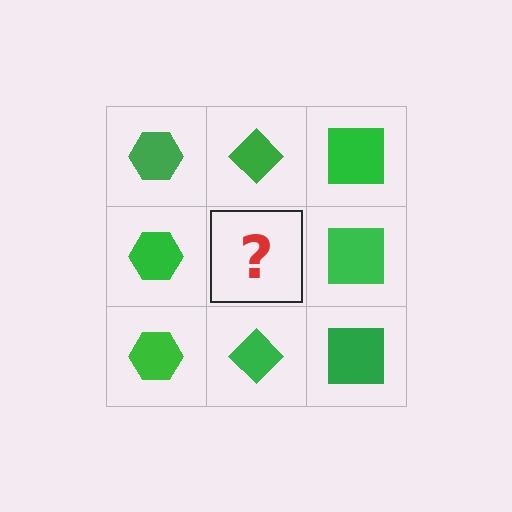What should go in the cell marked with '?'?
The missing cell should contain a green diamond.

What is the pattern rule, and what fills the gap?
The rule is that each column has a consistent shape. The gap should be filled with a green diamond.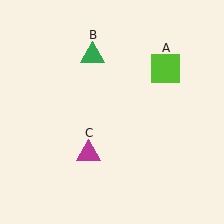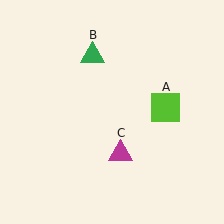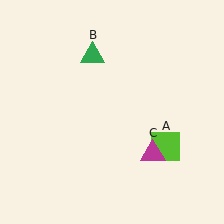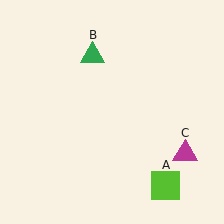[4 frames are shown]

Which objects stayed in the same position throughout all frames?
Green triangle (object B) remained stationary.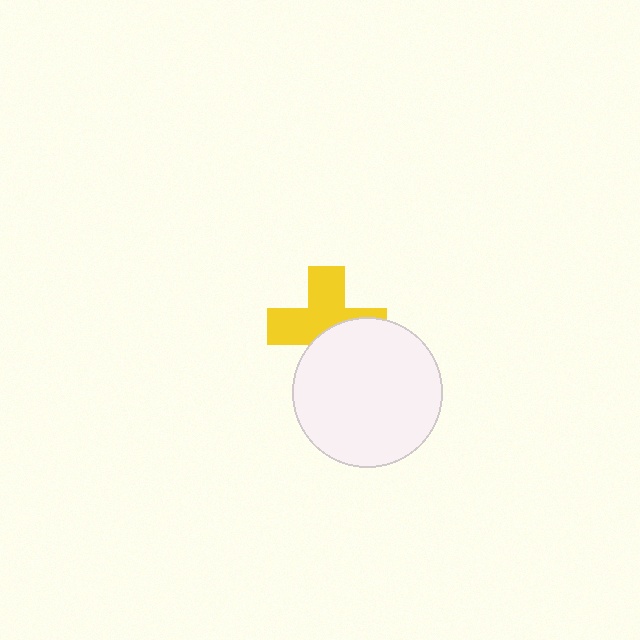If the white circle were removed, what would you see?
You would see the complete yellow cross.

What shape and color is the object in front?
The object in front is a white circle.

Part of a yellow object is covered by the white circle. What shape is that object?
It is a cross.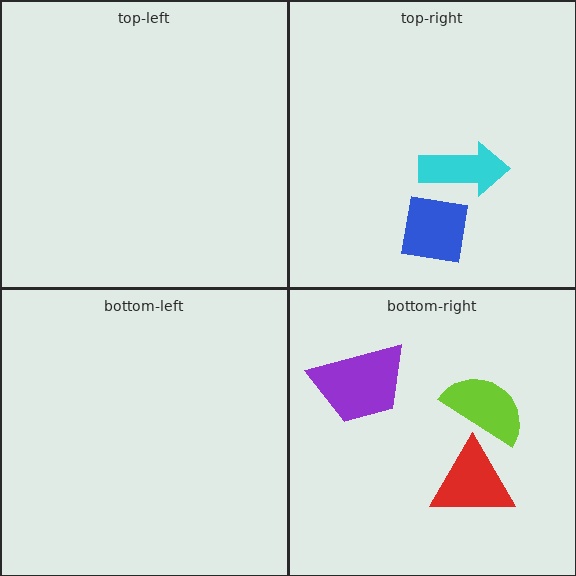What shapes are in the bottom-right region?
The purple trapezoid, the lime semicircle, the red triangle.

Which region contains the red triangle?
The bottom-right region.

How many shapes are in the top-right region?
2.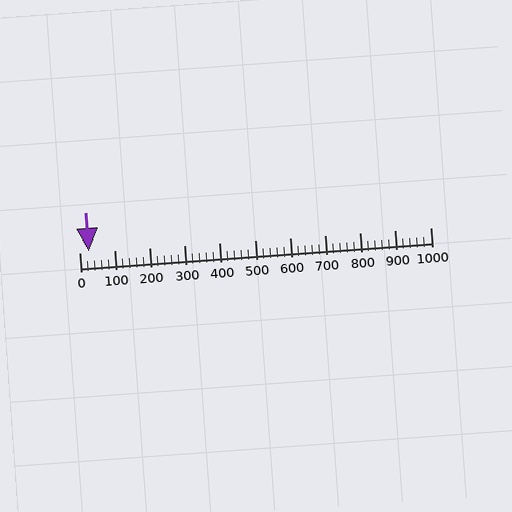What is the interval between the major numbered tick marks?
The major tick marks are spaced 100 units apart.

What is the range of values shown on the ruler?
The ruler shows values from 0 to 1000.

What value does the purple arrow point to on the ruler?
The purple arrow points to approximately 28.